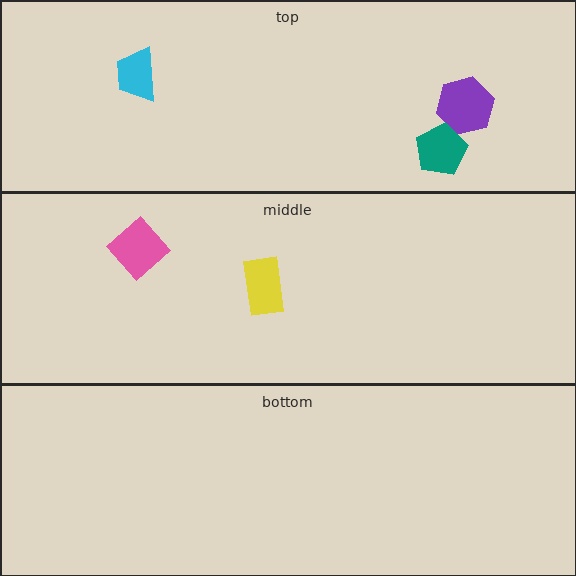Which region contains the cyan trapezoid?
The top region.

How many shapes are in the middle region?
2.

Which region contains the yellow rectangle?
The middle region.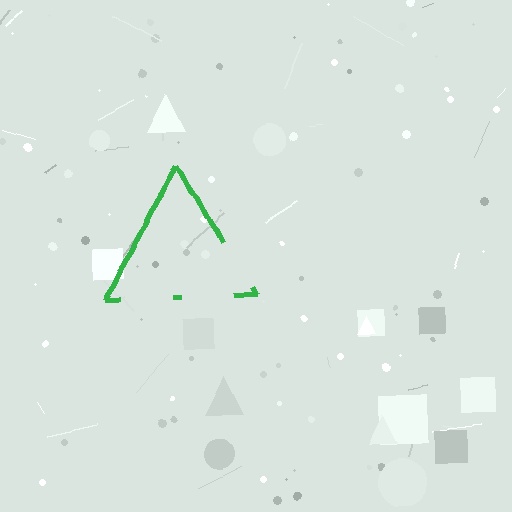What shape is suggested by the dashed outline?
The dashed outline suggests a triangle.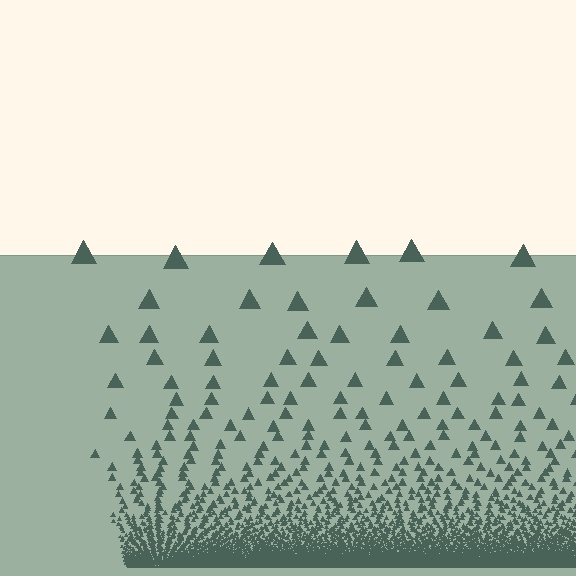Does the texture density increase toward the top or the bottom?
Density increases toward the bottom.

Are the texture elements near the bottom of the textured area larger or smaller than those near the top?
Smaller. The gradient is inverted — elements near the bottom are smaller and denser.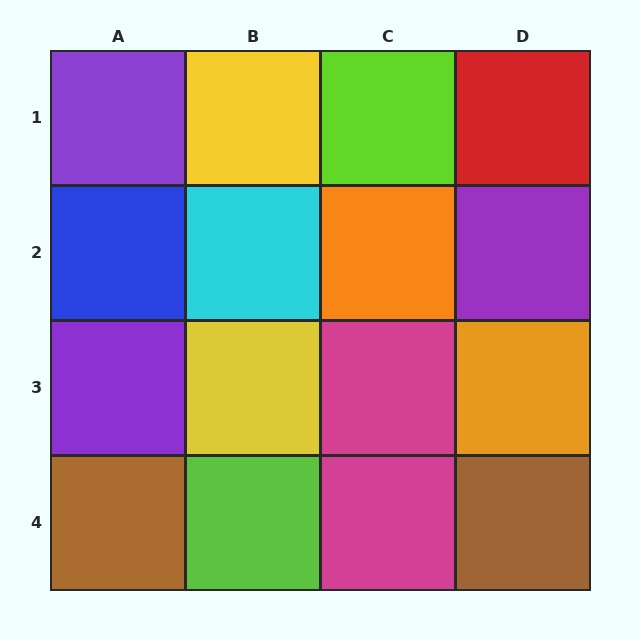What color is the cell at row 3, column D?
Orange.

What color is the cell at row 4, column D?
Brown.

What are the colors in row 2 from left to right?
Blue, cyan, orange, purple.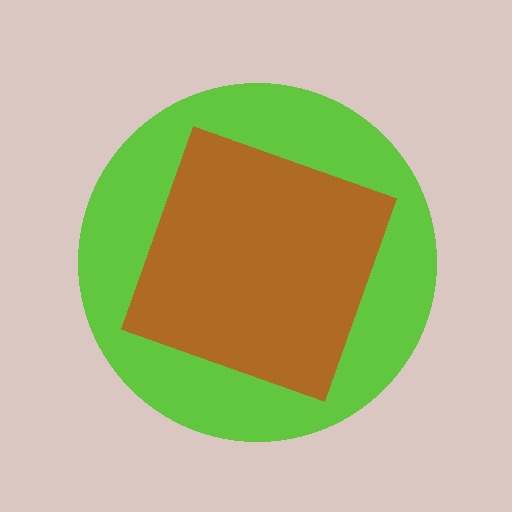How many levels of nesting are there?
2.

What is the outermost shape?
The lime circle.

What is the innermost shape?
The brown diamond.